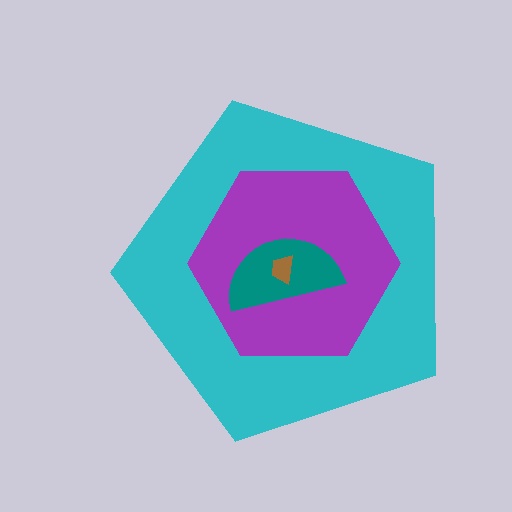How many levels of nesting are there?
4.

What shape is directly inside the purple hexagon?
The teal semicircle.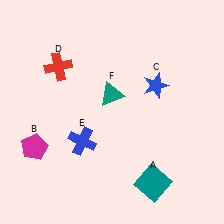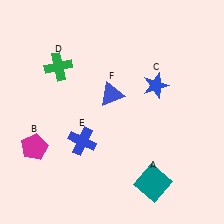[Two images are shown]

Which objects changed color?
D changed from red to green. F changed from teal to blue.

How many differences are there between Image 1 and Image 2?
There are 2 differences between the two images.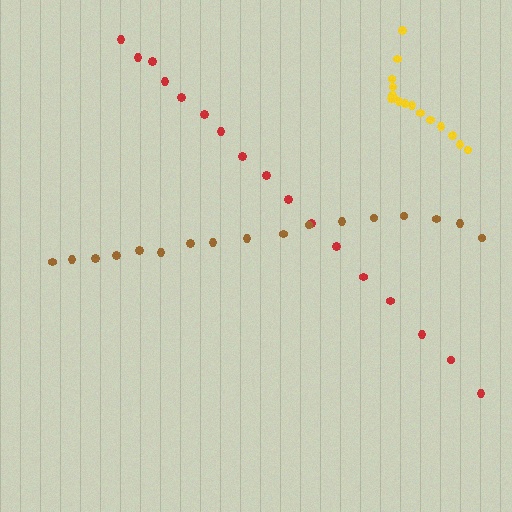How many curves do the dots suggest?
There are 3 distinct paths.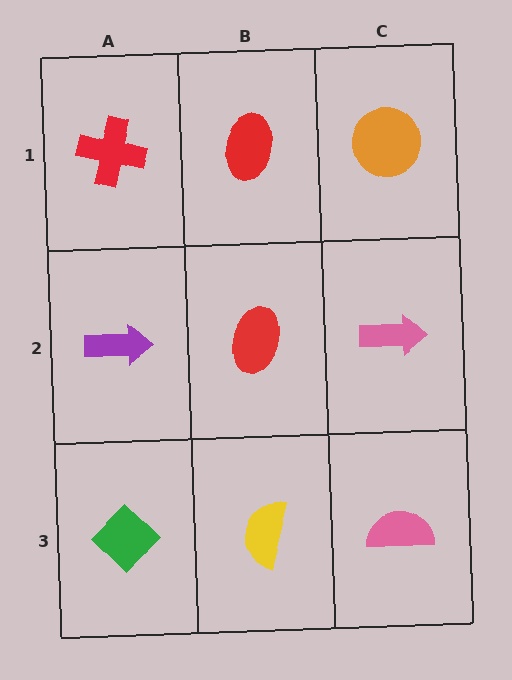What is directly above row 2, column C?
An orange circle.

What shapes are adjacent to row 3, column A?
A purple arrow (row 2, column A), a yellow semicircle (row 3, column B).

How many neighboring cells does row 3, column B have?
3.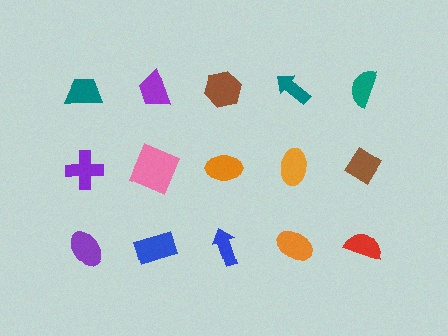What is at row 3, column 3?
A blue arrow.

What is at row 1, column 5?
A teal semicircle.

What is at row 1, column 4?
A teal arrow.